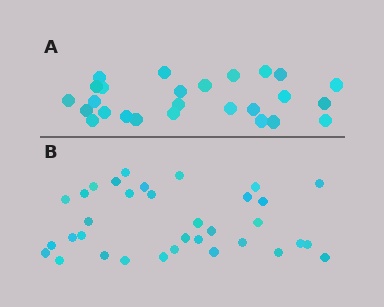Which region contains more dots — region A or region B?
Region B (the bottom region) has more dots.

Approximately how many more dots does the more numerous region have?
Region B has roughly 8 or so more dots than region A.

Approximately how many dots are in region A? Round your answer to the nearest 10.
About 30 dots. (The exact count is 26, which rounds to 30.)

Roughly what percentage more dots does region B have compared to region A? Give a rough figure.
About 30% more.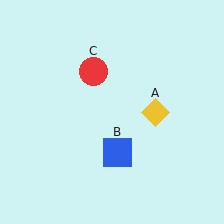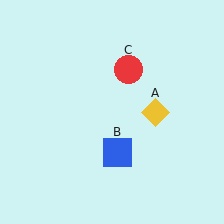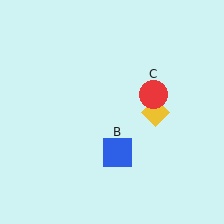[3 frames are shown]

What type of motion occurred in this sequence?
The red circle (object C) rotated clockwise around the center of the scene.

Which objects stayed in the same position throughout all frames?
Yellow diamond (object A) and blue square (object B) remained stationary.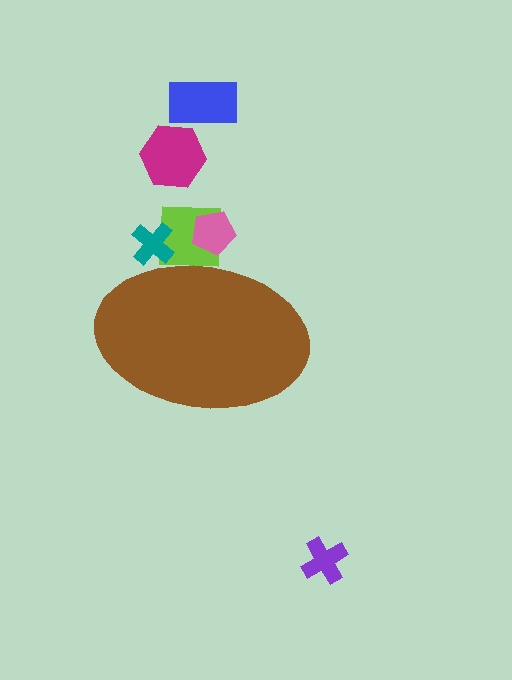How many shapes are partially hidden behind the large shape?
3 shapes are partially hidden.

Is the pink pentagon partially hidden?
Yes, the pink pentagon is partially hidden behind the brown ellipse.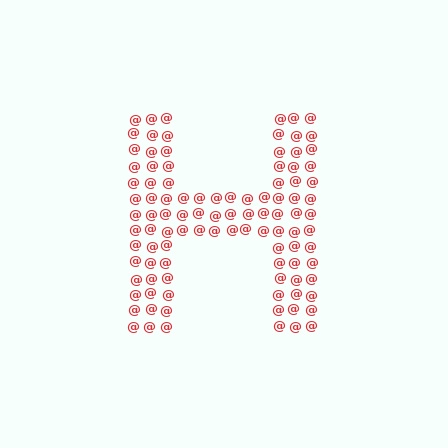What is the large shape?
The large shape is the letter H.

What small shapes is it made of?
It is made of small at signs.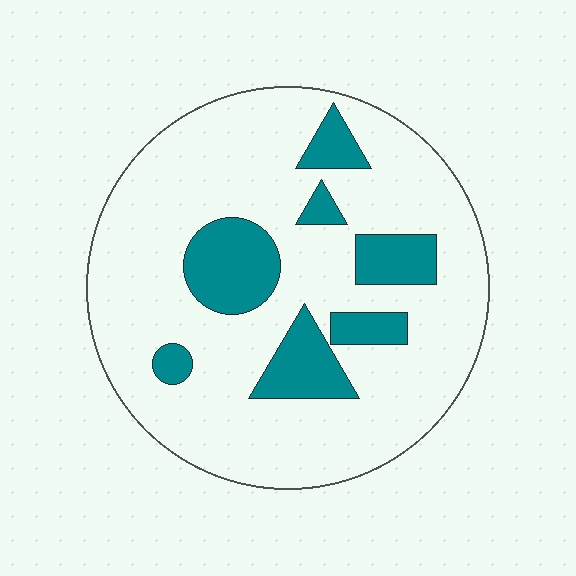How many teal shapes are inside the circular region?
7.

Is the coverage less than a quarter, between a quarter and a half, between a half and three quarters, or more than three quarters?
Less than a quarter.